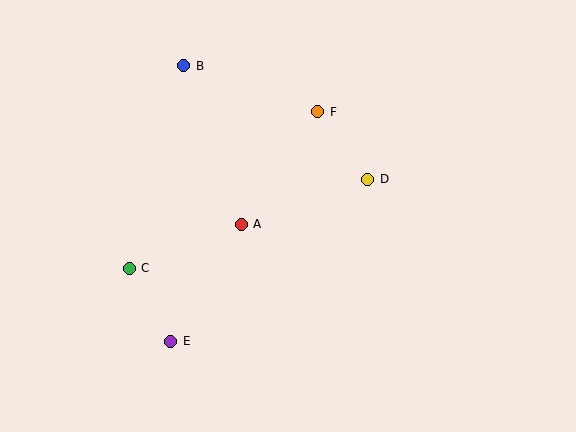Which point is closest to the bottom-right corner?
Point D is closest to the bottom-right corner.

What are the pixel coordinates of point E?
Point E is at (171, 341).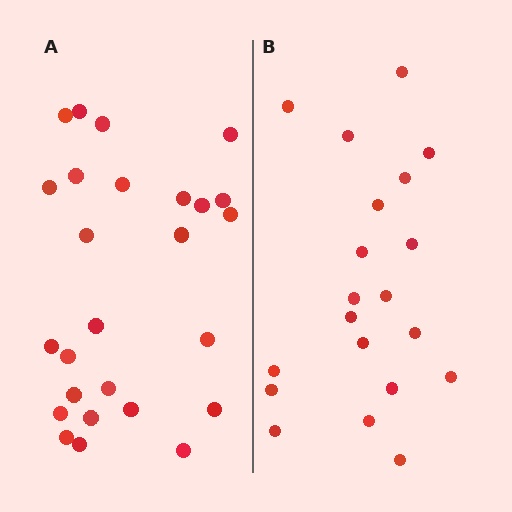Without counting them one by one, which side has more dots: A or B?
Region A (the left region) has more dots.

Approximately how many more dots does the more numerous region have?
Region A has about 6 more dots than region B.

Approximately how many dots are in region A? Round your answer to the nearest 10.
About 30 dots. (The exact count is 26, which rounds to 30.)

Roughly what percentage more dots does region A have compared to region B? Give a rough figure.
About 30% more.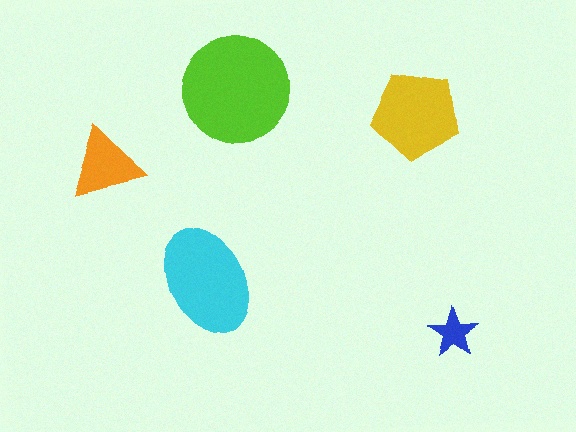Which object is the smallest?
The blue star.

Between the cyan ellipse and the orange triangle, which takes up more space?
The cyan ellipse.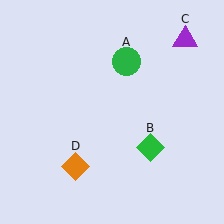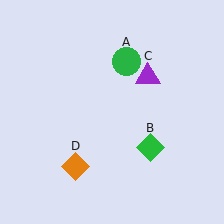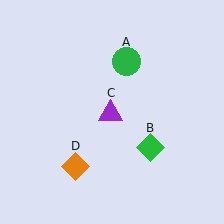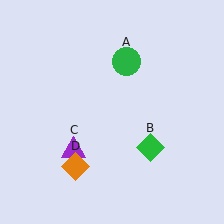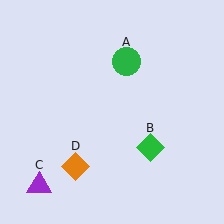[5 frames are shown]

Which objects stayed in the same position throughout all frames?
Green circle (object A) and green diamond (object B) and orange diamond (object D) remained stationary.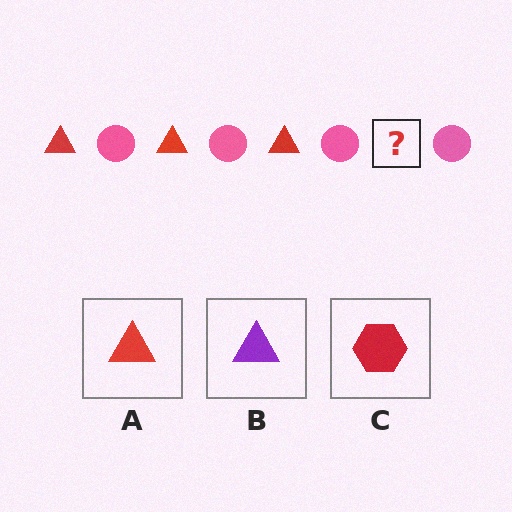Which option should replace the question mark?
Option A.